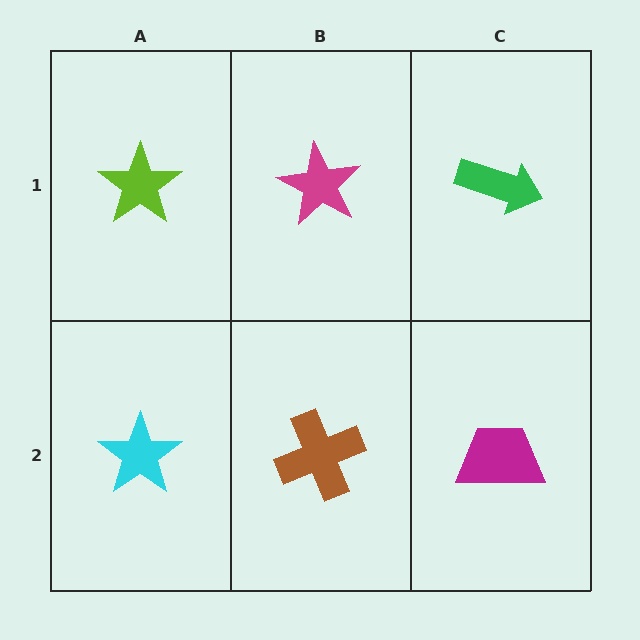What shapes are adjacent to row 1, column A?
A cyan star (row 2, column A), a magenta star (row 1, column B).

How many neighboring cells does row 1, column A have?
2.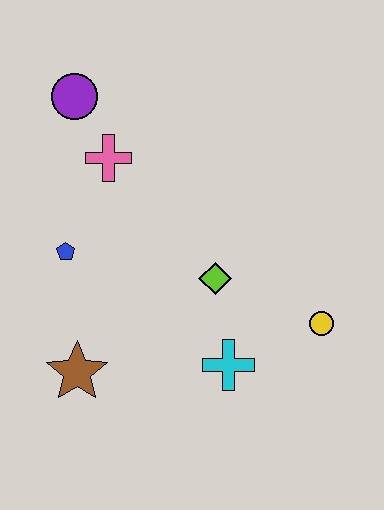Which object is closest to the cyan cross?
The lime diamond is closest to the cyan cross.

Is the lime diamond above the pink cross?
No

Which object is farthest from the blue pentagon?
The yellow circle is farthest from the blue pentagon.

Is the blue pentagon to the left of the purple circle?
Yes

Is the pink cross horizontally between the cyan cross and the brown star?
Yes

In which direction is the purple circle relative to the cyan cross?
The purple circle is above the cyan cross.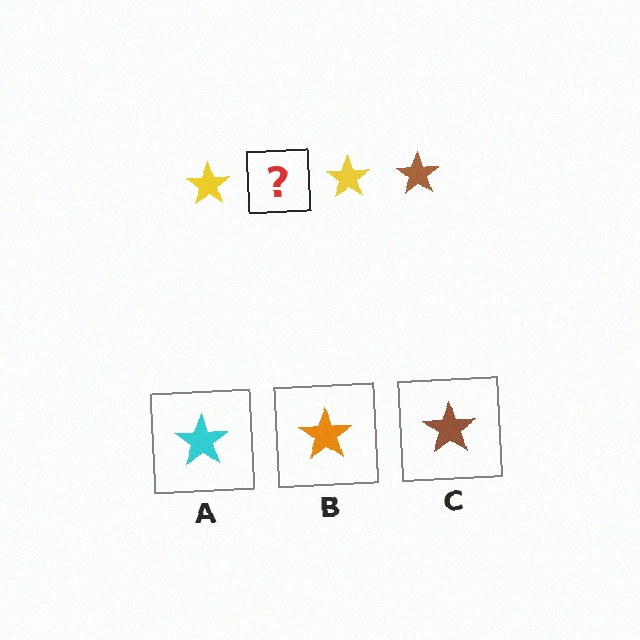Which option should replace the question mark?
Option C.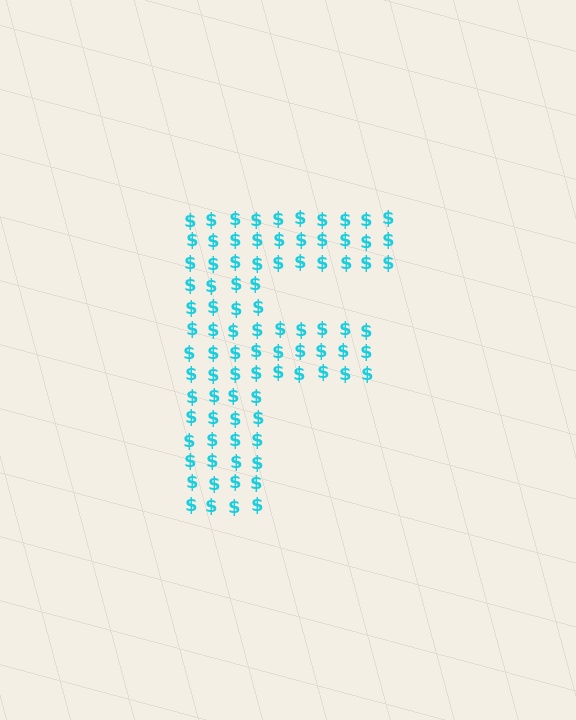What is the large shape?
The large shape is the letter F.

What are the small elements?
The small elements are dollar signs.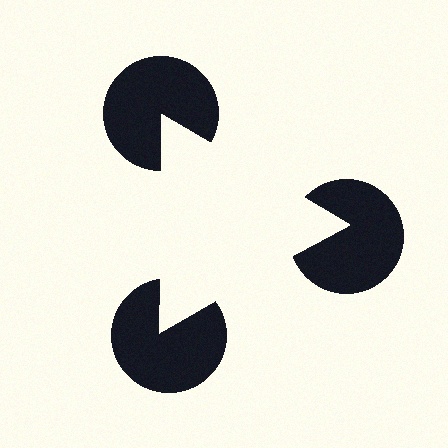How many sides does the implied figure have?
3 sides.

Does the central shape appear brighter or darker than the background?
It typically appears slightly brighter than the background, even though no actual brightness change is drawn.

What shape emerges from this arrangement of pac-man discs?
An illusory triangle — its edges are inferred from the aligned wedge cuts in the pac-man discs, not physically drawn.